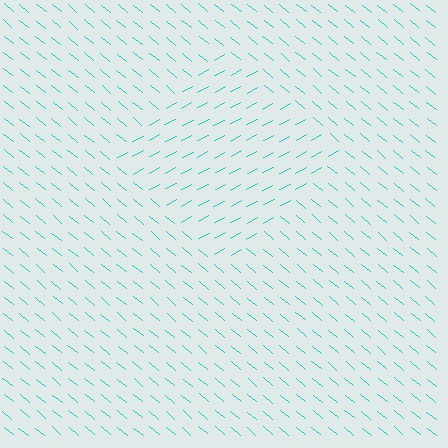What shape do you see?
I see a diamond.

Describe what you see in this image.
The image is filled with small cyan line segments. A diamond region in the image has lines oriented differently from the surrounding lines, creating a visible texture boundary.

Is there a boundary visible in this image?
Yes, there is a texture boundary formed by a change in line orientation.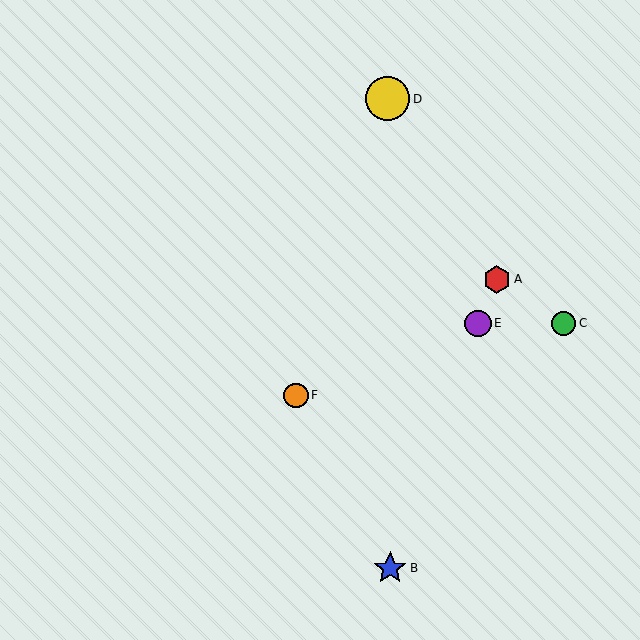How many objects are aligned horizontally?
2 objects (C, E) are aligned horizontally.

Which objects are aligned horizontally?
Objects C, E are aligned horizontally.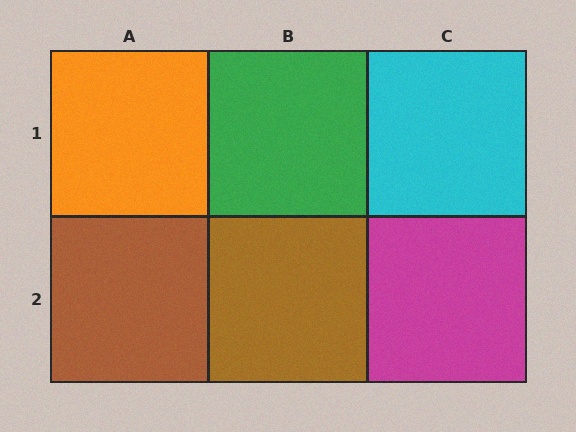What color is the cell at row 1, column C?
Cyan.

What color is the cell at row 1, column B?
Green.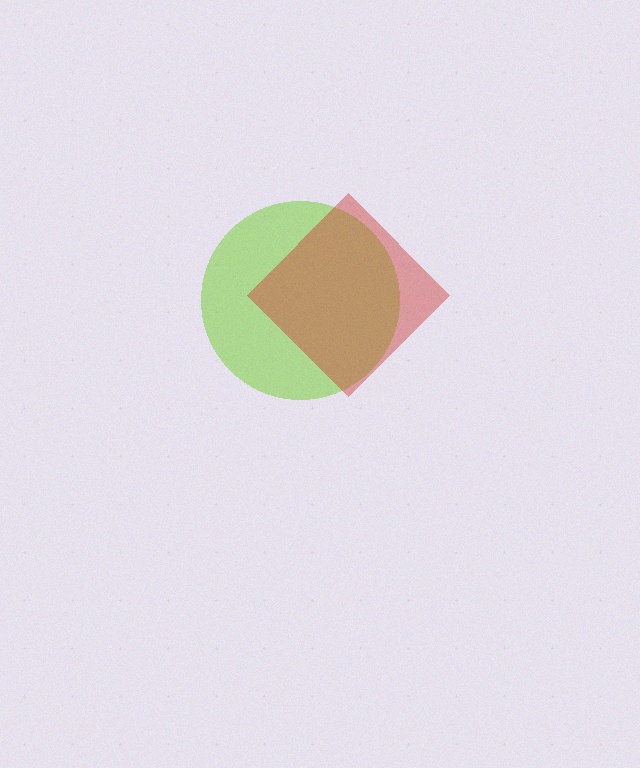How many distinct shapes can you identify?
There are 2 distinct shapes: a lime circle, a red diamond.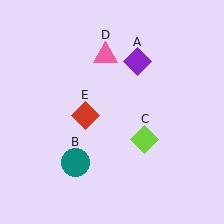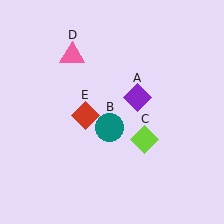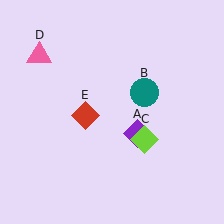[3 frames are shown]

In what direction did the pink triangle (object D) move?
The pink triangle (object D) moved left.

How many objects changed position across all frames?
3 objects changed position: purple diamond (object A), teal circle (object B), pink triangle (object D).